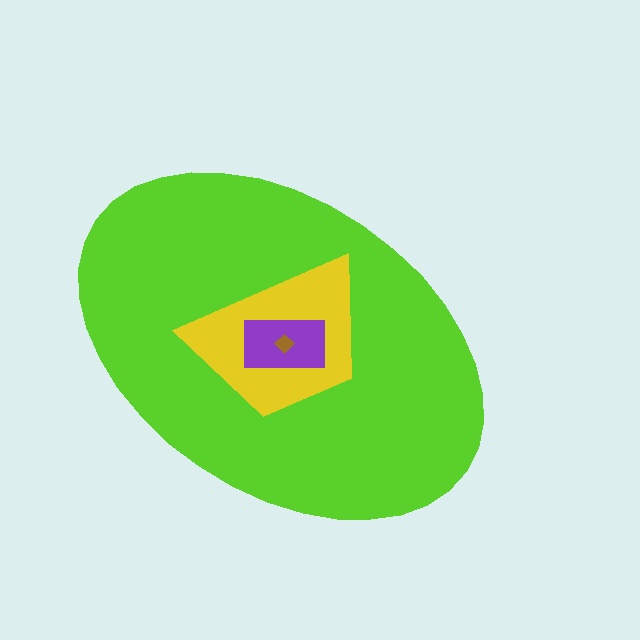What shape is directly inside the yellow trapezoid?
The purple rectangle.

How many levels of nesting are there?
4.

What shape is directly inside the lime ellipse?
The yellow trapezoid.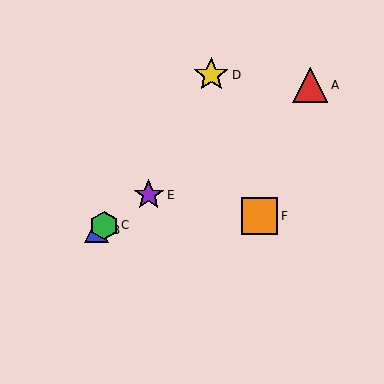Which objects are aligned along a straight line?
Objects A, B, C, E are aligned along a straight line.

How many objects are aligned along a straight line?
4 objects (A, B, C, E) are aligned along a straight line.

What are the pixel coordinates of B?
Object B is at (97, 230).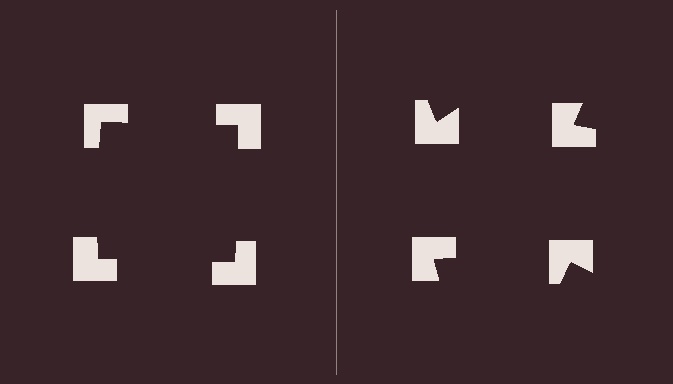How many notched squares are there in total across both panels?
8 — 4 on each side.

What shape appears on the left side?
An illusory square.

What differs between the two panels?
The notched squares are positioned identically on both sides; only the wedge orientations differ. On the left they align to a square; on the right they are misaligned.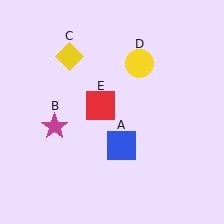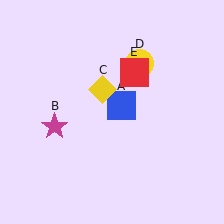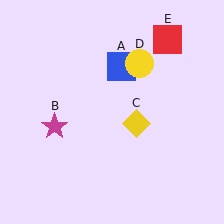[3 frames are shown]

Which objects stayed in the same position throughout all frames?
Magenta star (object B) and yellow circle (object D) remained stationary.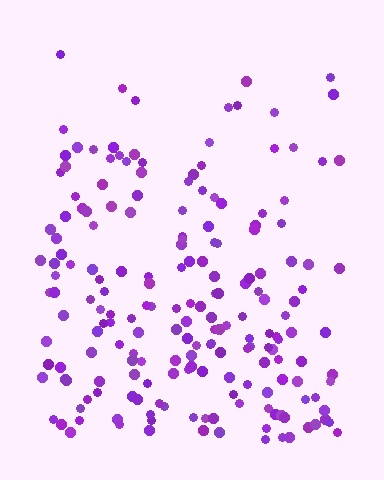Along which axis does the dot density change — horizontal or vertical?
Vertical.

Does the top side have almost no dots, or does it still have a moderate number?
Still a moderate number, just noticeably fewer than the bottom.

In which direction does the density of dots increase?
From top to bottom, with the bottom side densest.